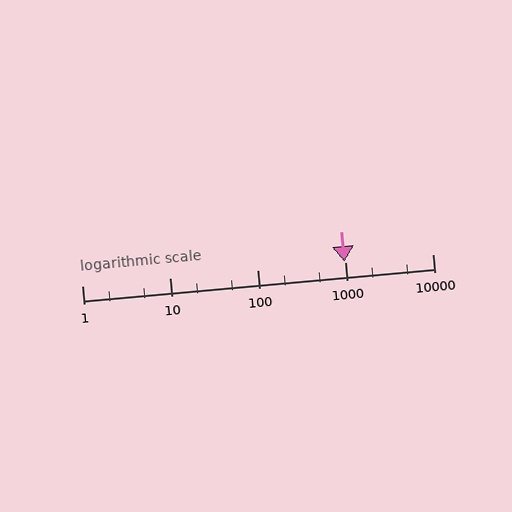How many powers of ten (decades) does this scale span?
The scale spans 4 decades, from 1 to 10000.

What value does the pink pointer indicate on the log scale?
The pointer indicates approximately 990.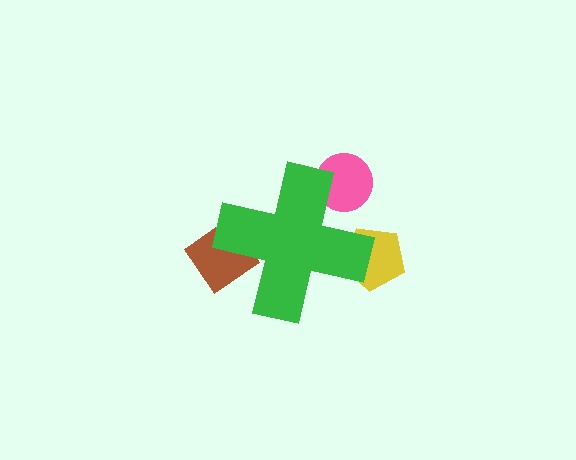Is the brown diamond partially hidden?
Yes, the brown diamond is partially hidden behind the green cross.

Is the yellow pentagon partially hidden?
Yes, the yellow pentagon is partially hidden behind the green cross.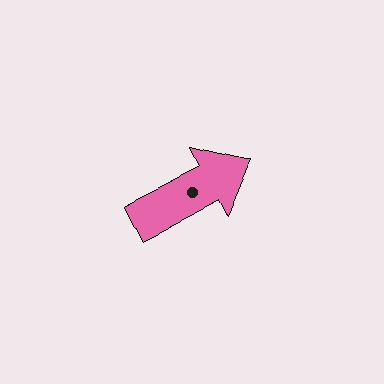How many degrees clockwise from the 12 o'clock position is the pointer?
Approximately 63 degrees.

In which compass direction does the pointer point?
Northeast.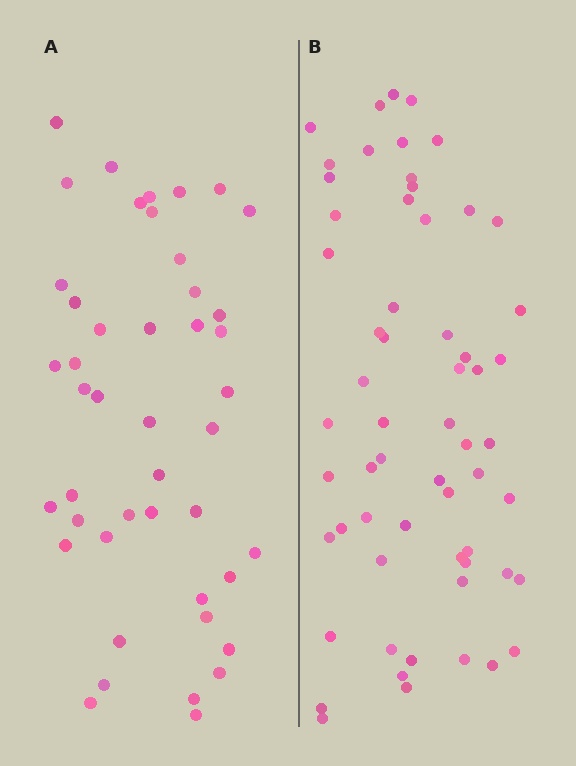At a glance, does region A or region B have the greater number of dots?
Region B (the right region) has more dots.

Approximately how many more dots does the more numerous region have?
Region B has approximately 15 more dots than region A.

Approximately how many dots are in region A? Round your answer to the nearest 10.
About 40 dots. (The exact count is 45, which rounds to 40.)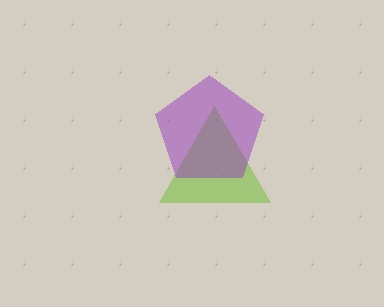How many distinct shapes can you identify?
There are 2 distinct shapes: a lime triangle, a purple pentagon.